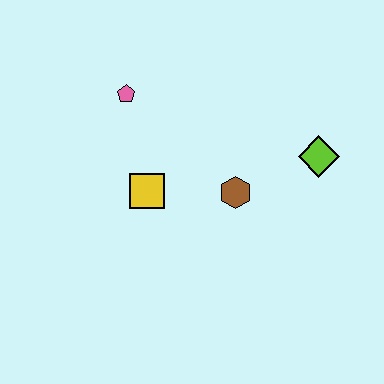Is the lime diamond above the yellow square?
Yes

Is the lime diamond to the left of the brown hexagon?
No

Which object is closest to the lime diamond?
The brown hexagon is closest to the lime diamond.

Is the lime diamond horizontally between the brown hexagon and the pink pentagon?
No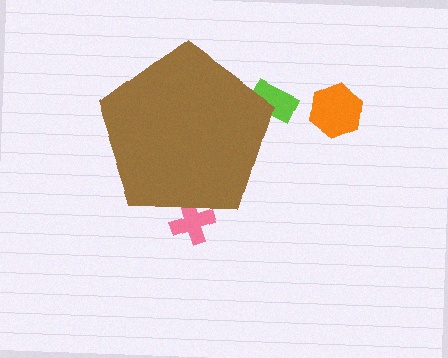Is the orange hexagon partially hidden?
No, the orange hexagon is fully visible.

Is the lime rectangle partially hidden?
Yes, the lime rectangle is partially hidden behind the brown pentagon.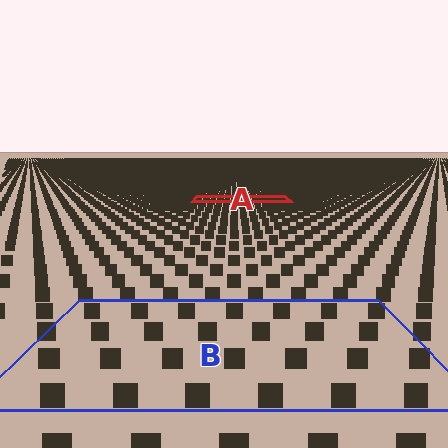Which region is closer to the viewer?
Region B is closer. The texture elements there are larger and more spread out.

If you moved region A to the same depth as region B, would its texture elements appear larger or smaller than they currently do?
They would appear larger. At a closer depth, the same texture elements are projected at a bigger on-screen size.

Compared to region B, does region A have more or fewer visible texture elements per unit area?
Region A has more texture elements per unit area — they are packed more densely because it is farther away.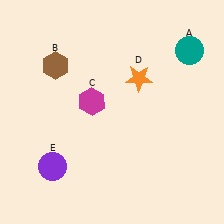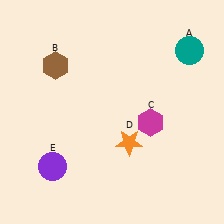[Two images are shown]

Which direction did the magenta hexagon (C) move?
The magenta hexagon (C) moved right.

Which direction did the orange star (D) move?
The orange star (D) moved down.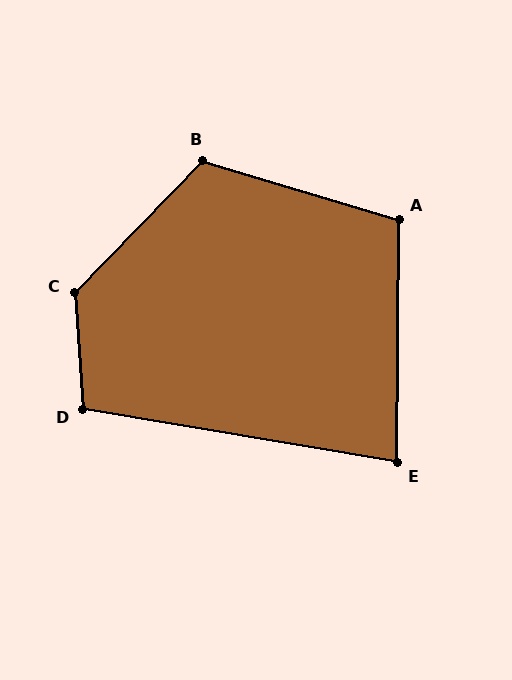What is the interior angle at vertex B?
Approximately 117 degrees (obtuse).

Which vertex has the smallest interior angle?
E, at approximately 81 degrees.